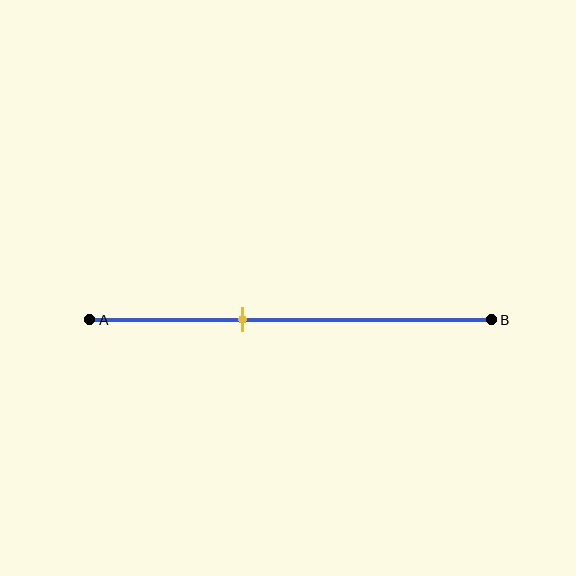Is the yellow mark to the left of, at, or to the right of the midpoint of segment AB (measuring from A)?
The yellow mark is to the left of the midpoint of segment AB.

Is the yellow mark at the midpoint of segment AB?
No, the mark is at about 40% from A, not at the 50% midpoint.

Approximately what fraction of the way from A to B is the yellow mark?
The yellow mark is approximately 40% of the way from A to B.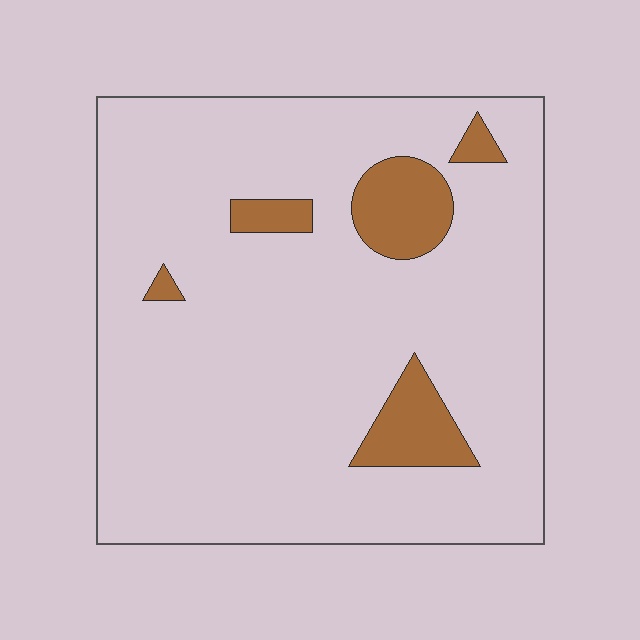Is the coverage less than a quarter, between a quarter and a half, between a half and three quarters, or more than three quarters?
Less than a quarter.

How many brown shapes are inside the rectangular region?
5.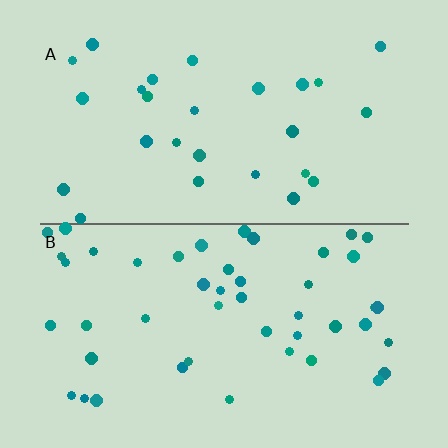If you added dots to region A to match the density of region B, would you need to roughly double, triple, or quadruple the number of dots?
Approximately double.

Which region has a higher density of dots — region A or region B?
B (the bottom).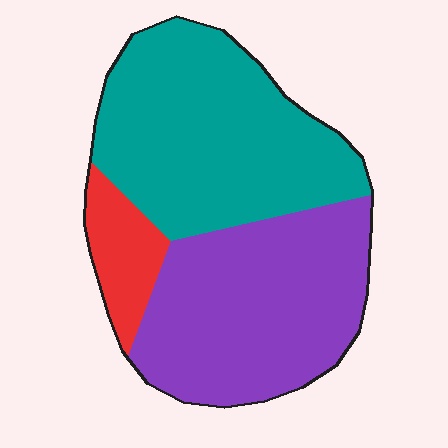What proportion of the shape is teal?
Teal covers around 45% of the shape.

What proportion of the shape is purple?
Purple takes up about two fifths (2/5) of the shape.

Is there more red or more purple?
Purple.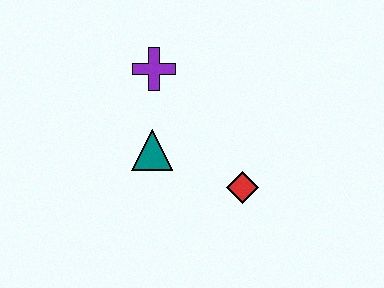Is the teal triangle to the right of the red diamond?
No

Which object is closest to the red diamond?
The teal triangle is closest to the red diamond.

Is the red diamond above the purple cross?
No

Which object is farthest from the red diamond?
The purple cross is farthest from the red diamond.